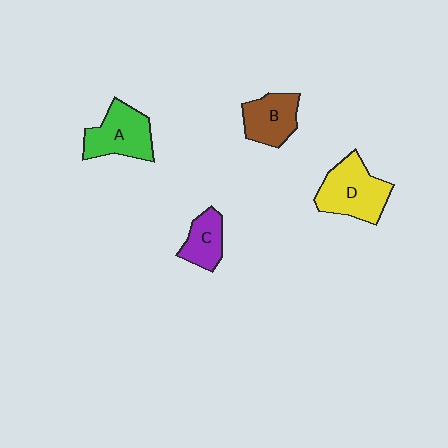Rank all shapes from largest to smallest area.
From largest to smallest: D (yellow), A (green), B (brown), C (purple).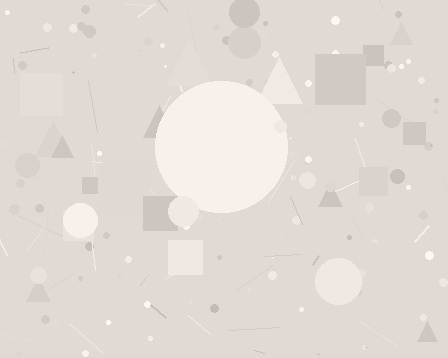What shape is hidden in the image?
A circle is hidden in the image.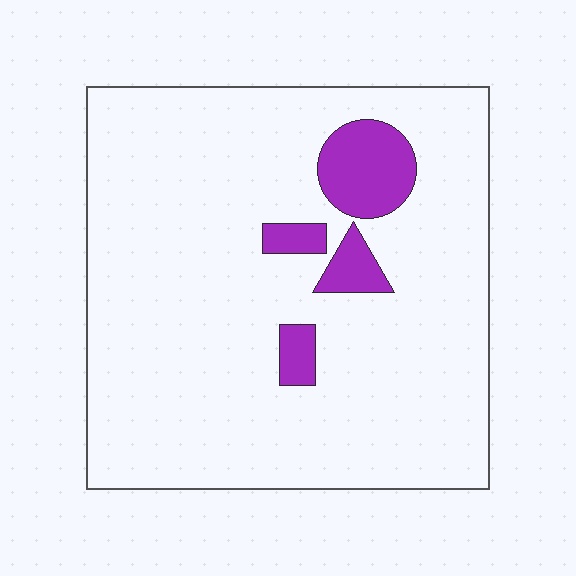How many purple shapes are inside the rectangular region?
4.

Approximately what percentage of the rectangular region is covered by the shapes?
Approximately 10%.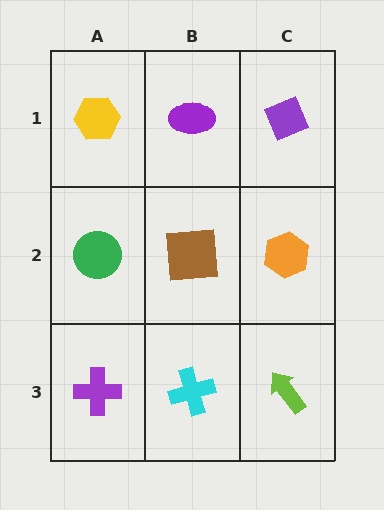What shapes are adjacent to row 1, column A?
A green circle (row 2, column A), a purple ellipse (row 1, column B).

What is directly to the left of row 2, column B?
A green circle.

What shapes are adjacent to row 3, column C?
An orange hexagon (row 2, column C), a cyan cross (row 3, column B).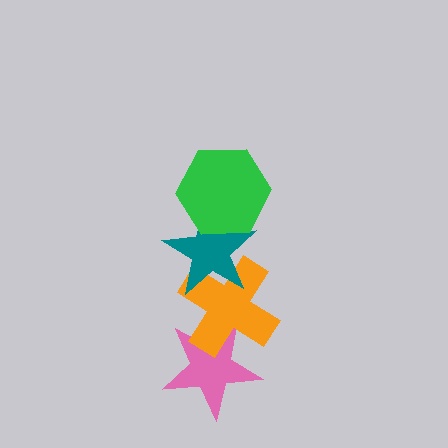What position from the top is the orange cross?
The orange cross is 3rd from the top.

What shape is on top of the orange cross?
The teal star is on top of the orange cross.